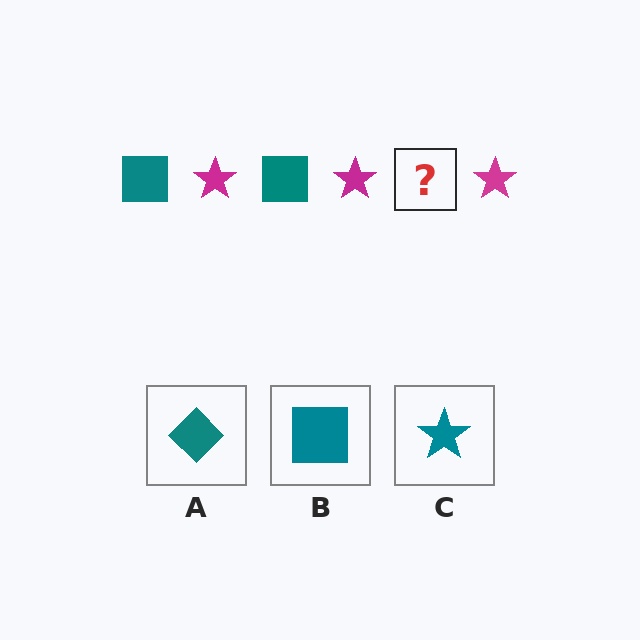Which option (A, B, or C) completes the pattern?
B.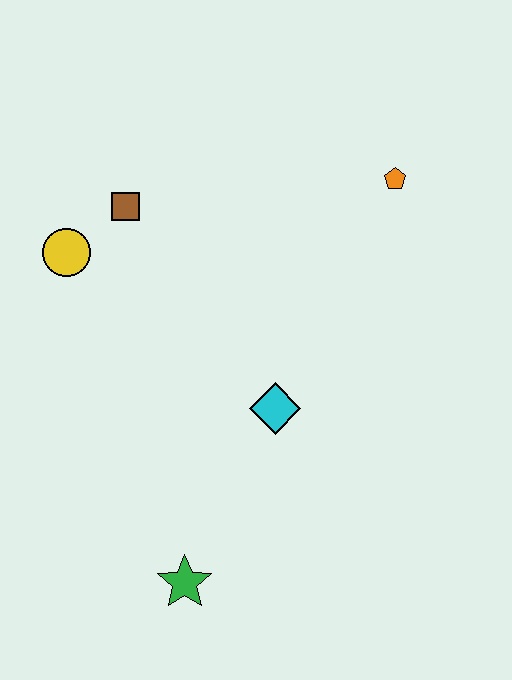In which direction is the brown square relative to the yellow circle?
The brown square is to the right of the yellow circle.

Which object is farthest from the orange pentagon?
The green star is farthest from the orange pentagon.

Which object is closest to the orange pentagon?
The cyan diamond is closest to the orange pentagon.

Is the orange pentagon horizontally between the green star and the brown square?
No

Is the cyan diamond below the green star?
No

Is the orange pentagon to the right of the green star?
Yes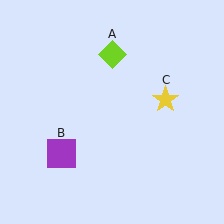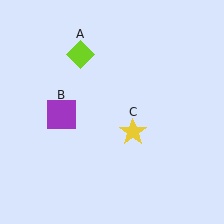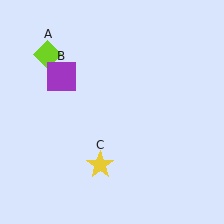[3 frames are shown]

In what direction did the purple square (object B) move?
The purple square (object B) moved up.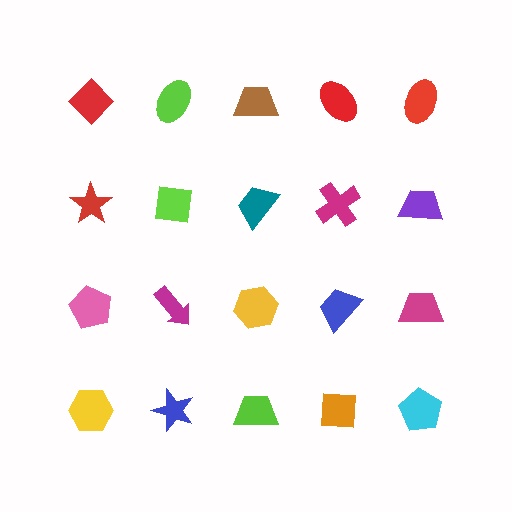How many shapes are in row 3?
5 shapes.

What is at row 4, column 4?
An orange square.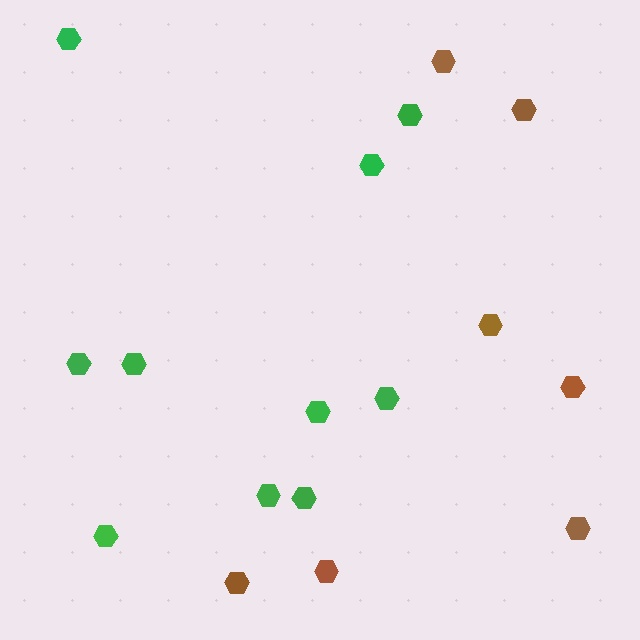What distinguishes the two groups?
There are 2 groups: one group of green hexagons (10) and one group of brown hexagons (7).